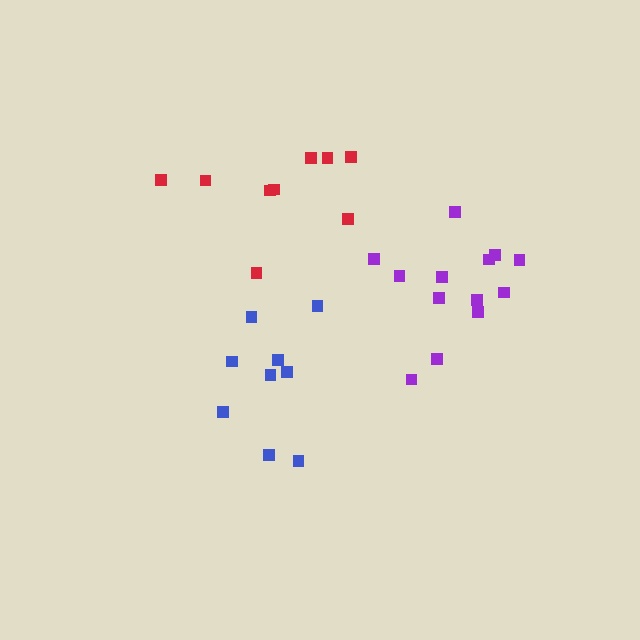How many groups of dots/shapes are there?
There are 3 groups.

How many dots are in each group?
Group 1: 13 dots, Group 2: 9 dots, Group 3: 9 dots (31 total).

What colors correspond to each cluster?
The clusters are colored: purple, red, blue.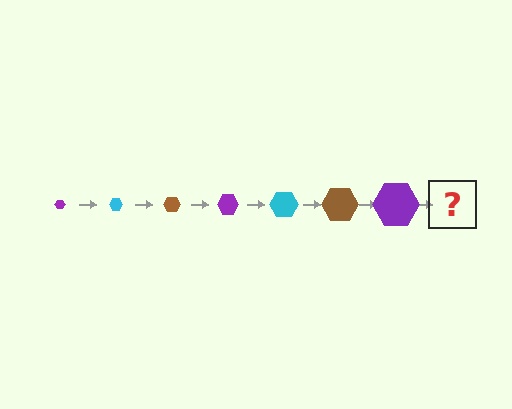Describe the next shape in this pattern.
It should be a cyan hexagon, larger than the previous one.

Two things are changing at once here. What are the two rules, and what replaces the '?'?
The two rules are that the hexagon grows larger each step and the color cycles through purple, cyan, and brown. The '?' should be a cyan hexagon, larger than the previous one.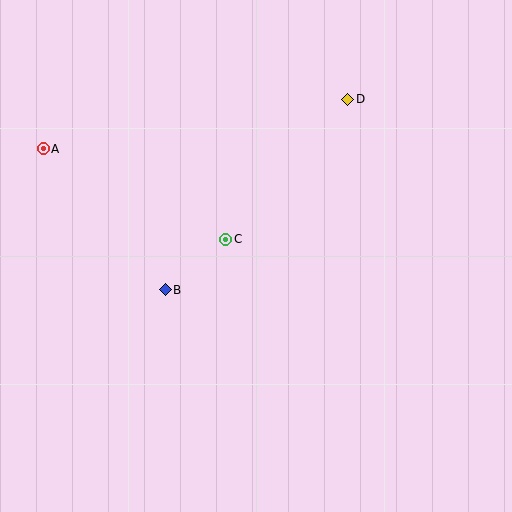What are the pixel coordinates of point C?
Point C is at (226, 239).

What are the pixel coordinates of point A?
Point A is at (43, 149).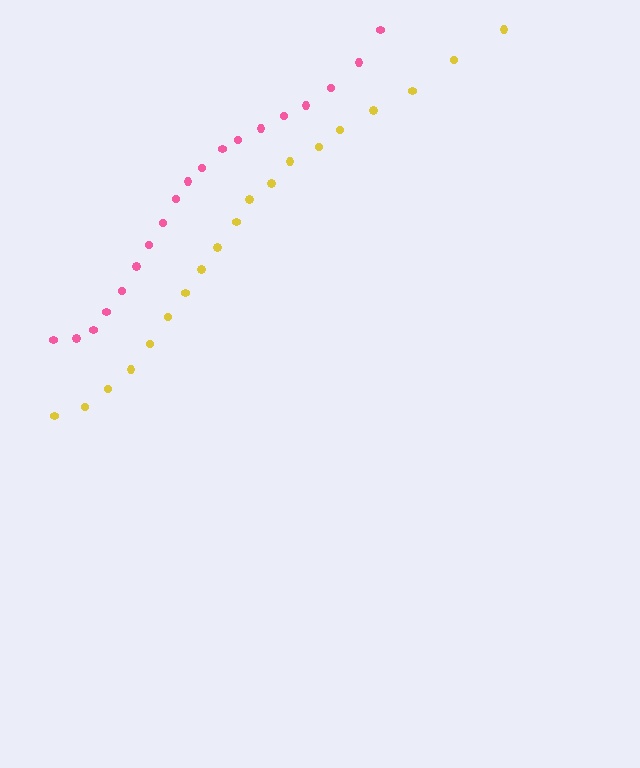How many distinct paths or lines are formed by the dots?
There are 2 distinct paths.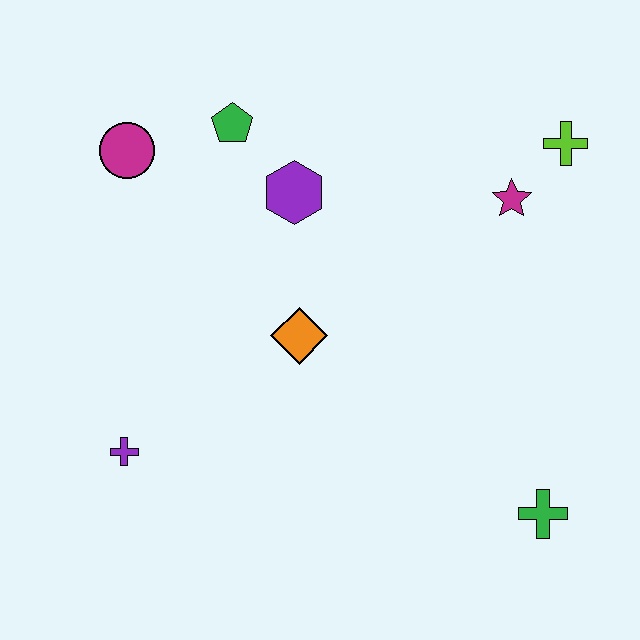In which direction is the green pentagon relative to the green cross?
The green pentagon is above the green cross.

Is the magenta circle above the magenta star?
Yes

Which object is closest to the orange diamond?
The purple hexagon is closest to the orange diamond.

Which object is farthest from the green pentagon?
The green cross is farthest from the green pentagon.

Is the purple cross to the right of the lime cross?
No